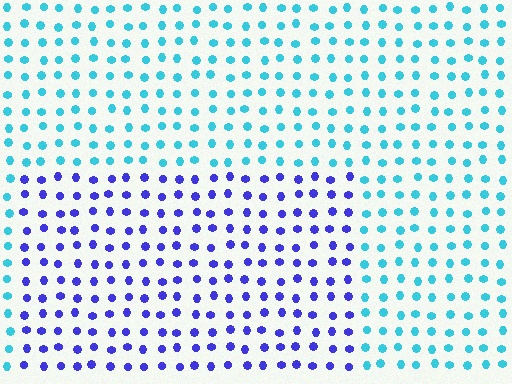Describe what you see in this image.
The image is filled with small cyan elements in a uniform arrangement. A rectangle-shaped region is visible where the elements are tinted to a slightly different hue, forming a subtle color boundary.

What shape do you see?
I see a rectangle.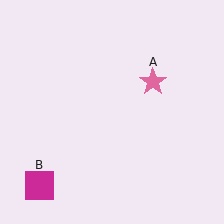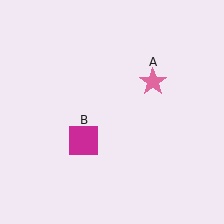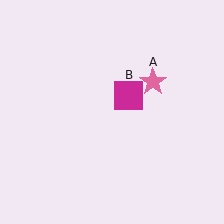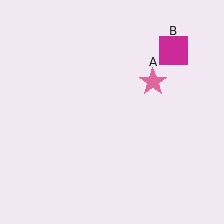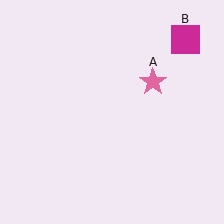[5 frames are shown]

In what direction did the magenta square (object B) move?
The magenta square (object B) moved up and to the right.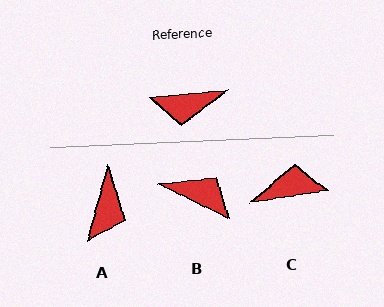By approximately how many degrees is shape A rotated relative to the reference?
Approximately 70 degrees counter-clockwise.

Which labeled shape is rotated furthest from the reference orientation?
C, about 176 degrees away.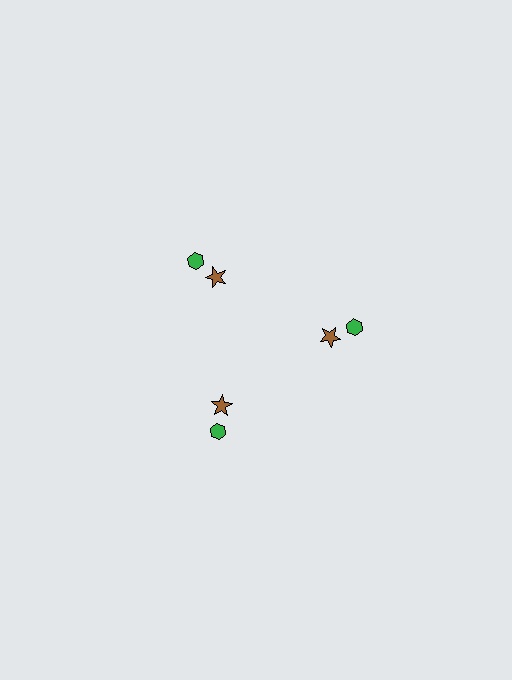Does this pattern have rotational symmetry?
Yes, this pattern has 3-fold rotational symmetry. It looks the same after rotating 120 degrees around the center.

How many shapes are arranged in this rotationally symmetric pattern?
There are 6 shapes, arranged in 3 groups of 2.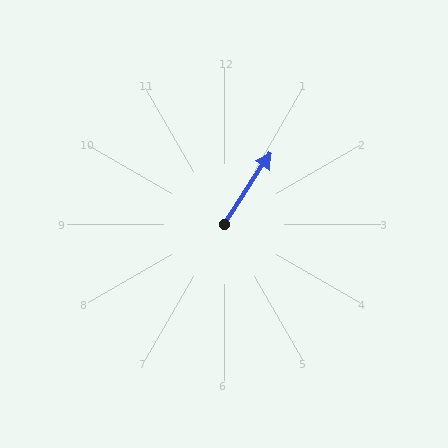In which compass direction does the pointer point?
Northeast.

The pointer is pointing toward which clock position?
Roughly 1 o'clock.